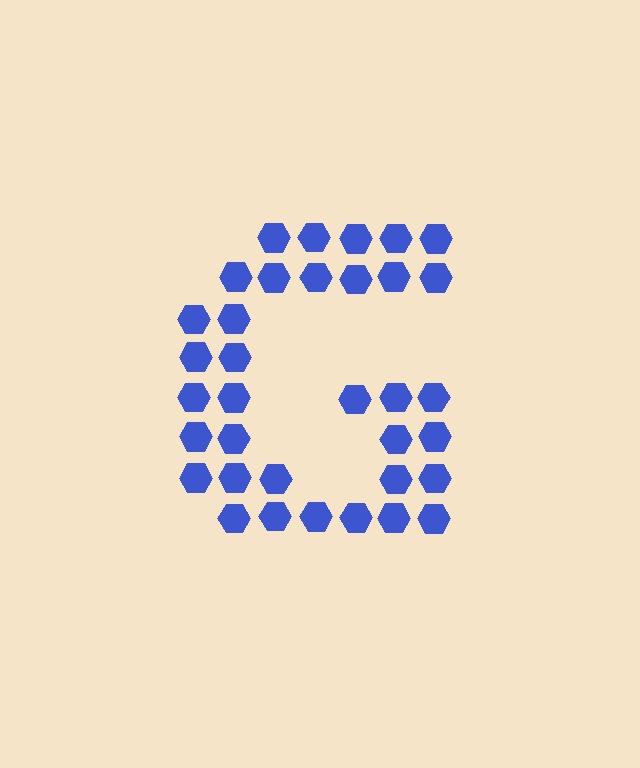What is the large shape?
The large shape is the letter G.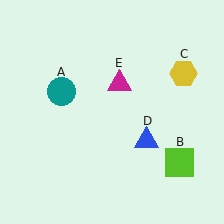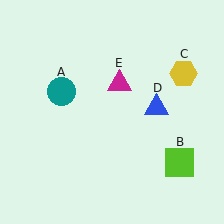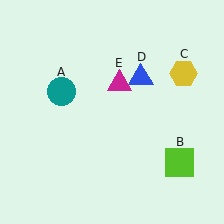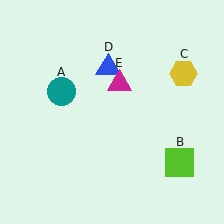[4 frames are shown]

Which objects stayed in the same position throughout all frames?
Teal circle (object A) and lime square (object B) and yellow hexagon (object C) and magenta triangle (object E) remained stationary.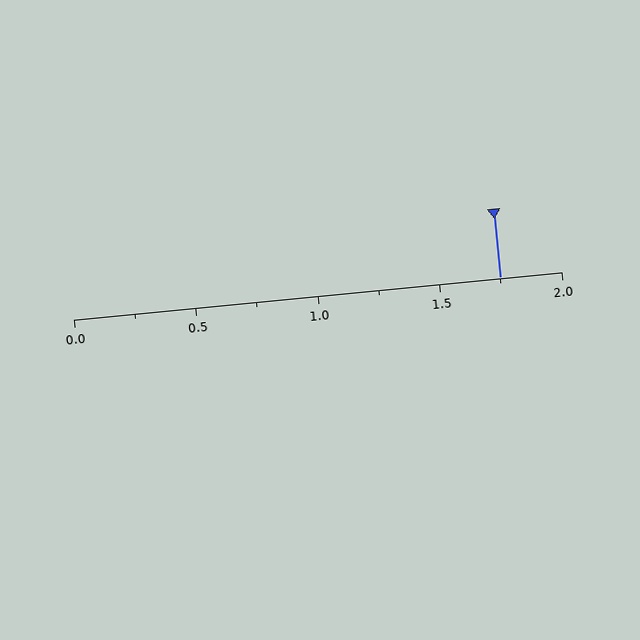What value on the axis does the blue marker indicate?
The marker indicates approximately 1.75.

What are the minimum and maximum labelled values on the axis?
The axis runs from 0.0 to 2.0.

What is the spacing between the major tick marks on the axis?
The major ticks are spaced 0.5 apart.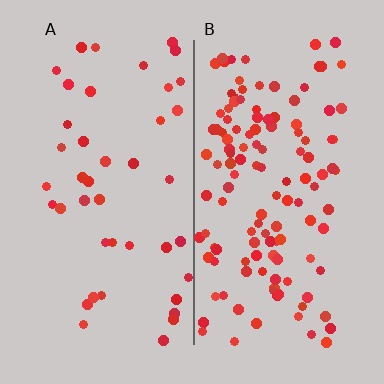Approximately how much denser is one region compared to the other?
Approximately 3.0× — region B over region A.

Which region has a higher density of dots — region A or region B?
B (the right).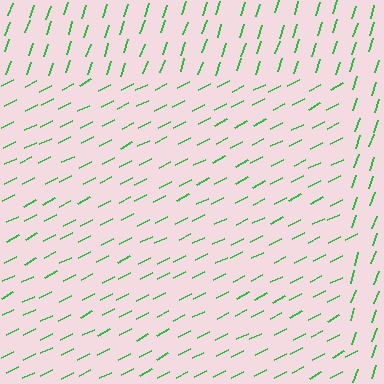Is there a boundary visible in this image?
Yes, there is a texture boundary formed by a change in line orientation.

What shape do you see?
I see a rectangle.